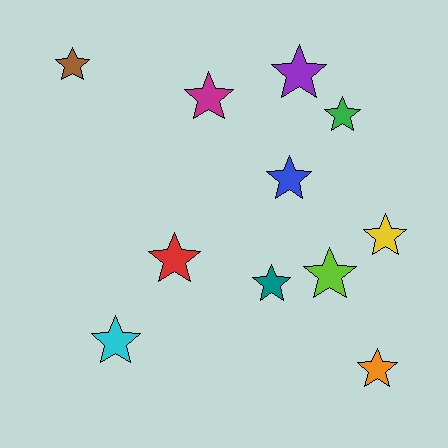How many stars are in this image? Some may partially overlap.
There are 11 stars.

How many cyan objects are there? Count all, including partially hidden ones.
There is 1 cyan object.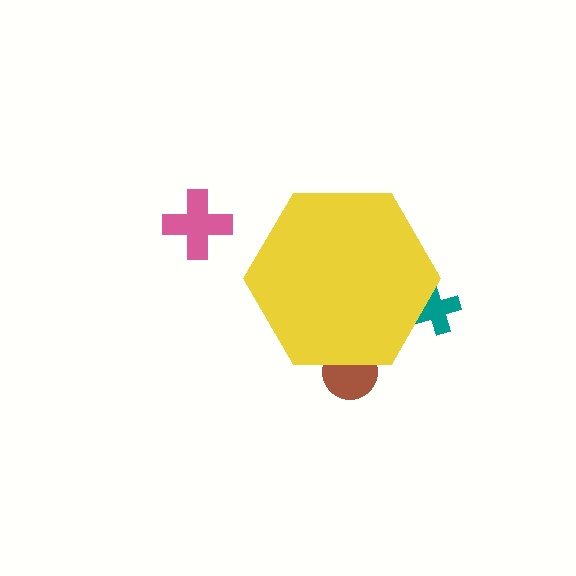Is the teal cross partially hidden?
Yes, the teal cross is partially hidden behind the yellow hexagon.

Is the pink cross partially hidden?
No, the pink cross is fully visible.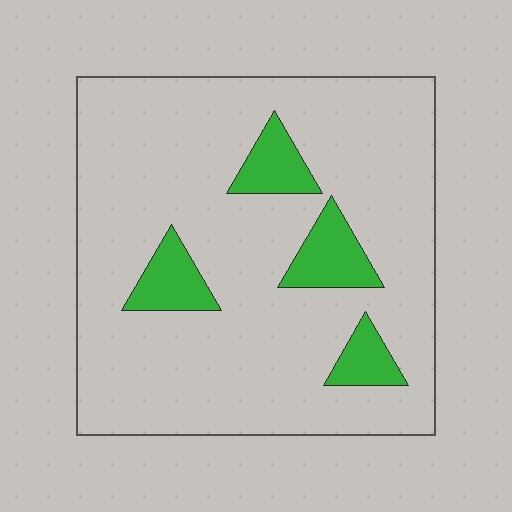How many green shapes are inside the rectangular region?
4.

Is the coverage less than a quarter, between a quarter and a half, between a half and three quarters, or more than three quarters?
Less than a quarter.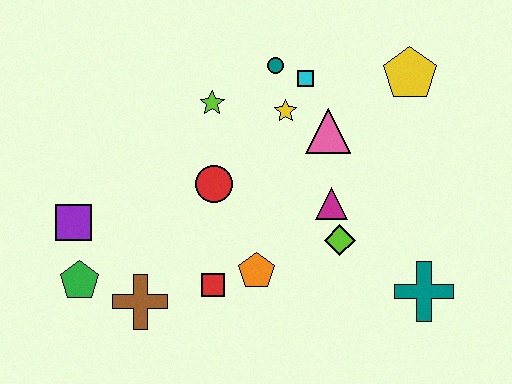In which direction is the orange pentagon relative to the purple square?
The orange pentagon is to the right of the purple square.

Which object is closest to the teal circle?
The cyan square is closest to the teal circle.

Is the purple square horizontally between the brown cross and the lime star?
No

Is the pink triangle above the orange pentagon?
Yes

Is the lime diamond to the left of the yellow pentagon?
Yes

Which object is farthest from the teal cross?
The purple square is farthest from the teal cross.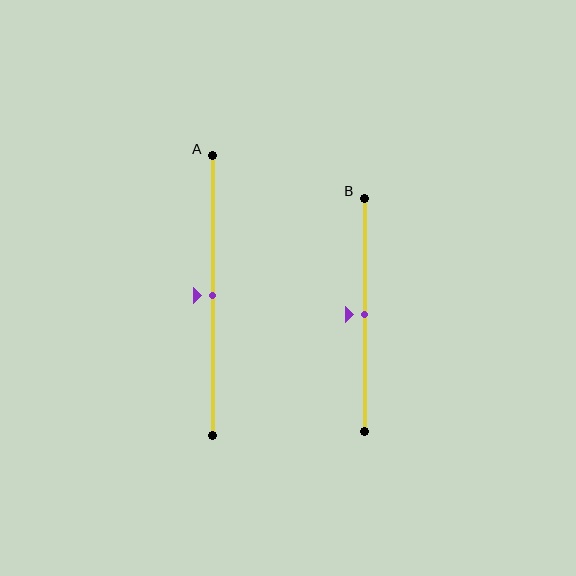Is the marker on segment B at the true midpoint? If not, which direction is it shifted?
Yes, the marker on segment B is at the true midpoint.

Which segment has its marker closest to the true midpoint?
Segment A has its marker closest to the true midpoint.